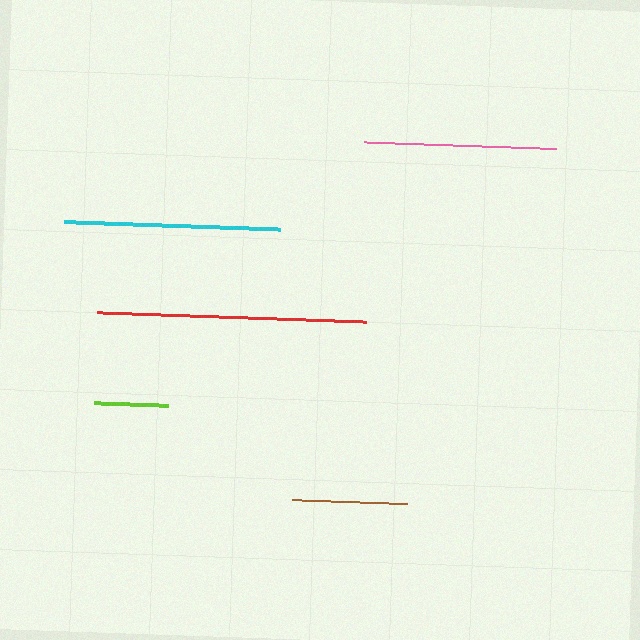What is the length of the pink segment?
The pink segment is approximately 192 pixels long.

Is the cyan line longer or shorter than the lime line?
The cyan line is longer than the lime line.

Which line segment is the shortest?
The lime line is the shortest at approximately 74 pixels.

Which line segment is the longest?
The red line is the longest at approximately 269 pixels.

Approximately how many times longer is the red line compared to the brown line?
The red line is approximately 2.3 times the length of the brown line.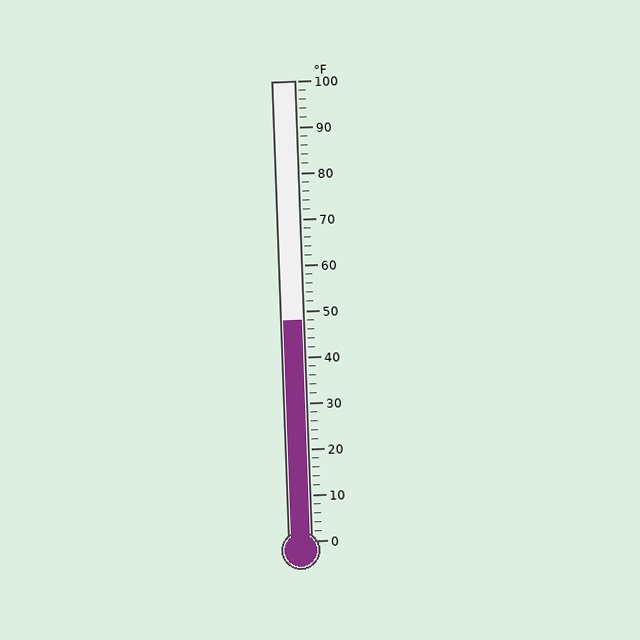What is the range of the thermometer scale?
The thermometer scale ranges from 0°F to 100°F.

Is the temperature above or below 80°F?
The temperature is below 80°F.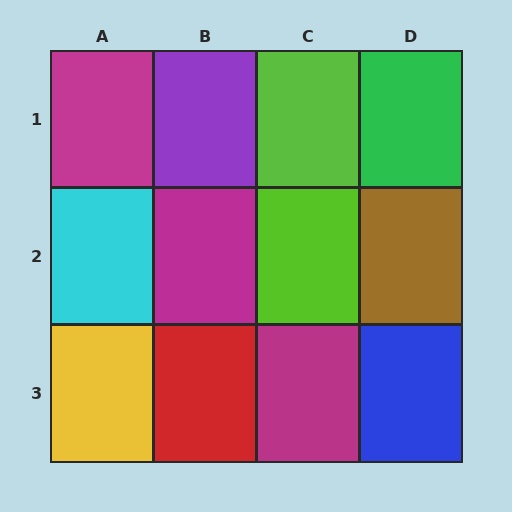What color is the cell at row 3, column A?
Yellow.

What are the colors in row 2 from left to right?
Cyan, magenta, lime, brown.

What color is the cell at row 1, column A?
Magenta.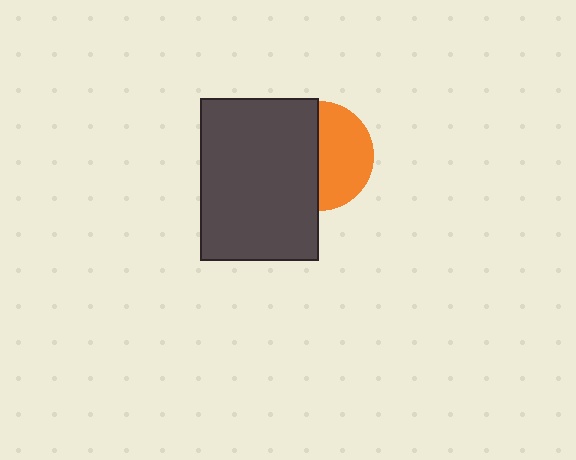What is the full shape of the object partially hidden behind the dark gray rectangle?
The partially hidden object is an orange circle.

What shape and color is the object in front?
The object in front is a dark gray rectangle.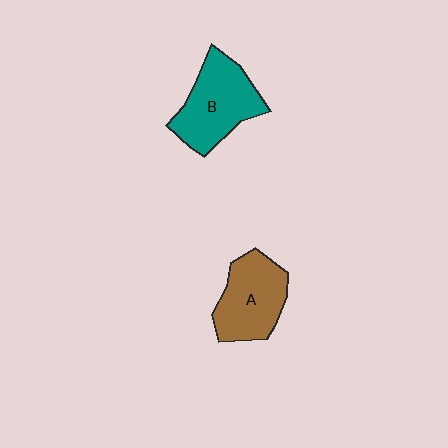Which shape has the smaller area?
Shape A (brown).